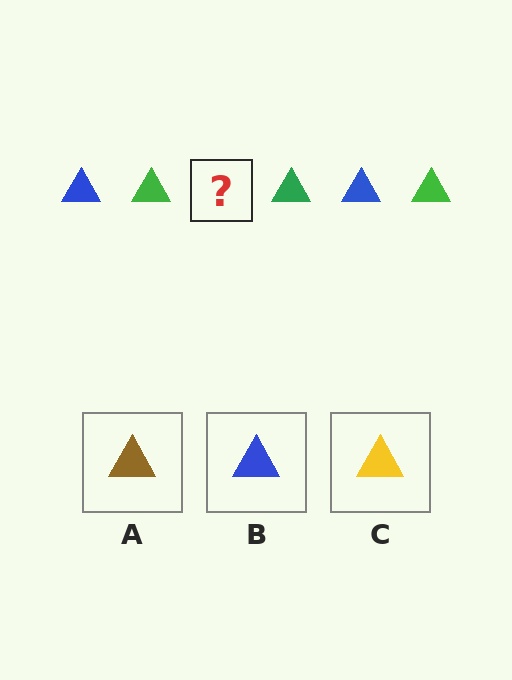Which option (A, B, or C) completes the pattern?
B.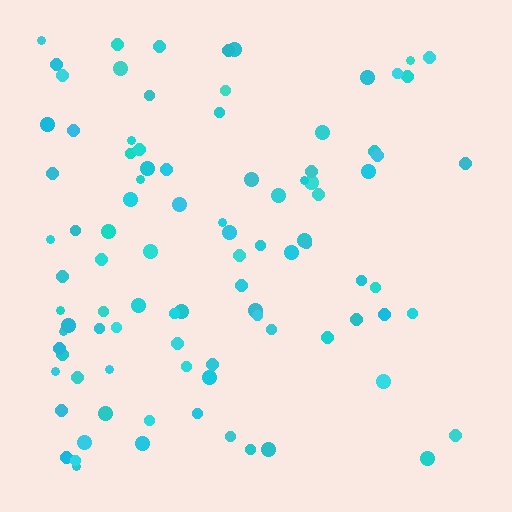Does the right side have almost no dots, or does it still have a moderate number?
Still a moderate number, just noticeably fewer than the left.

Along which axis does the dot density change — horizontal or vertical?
Horizontal.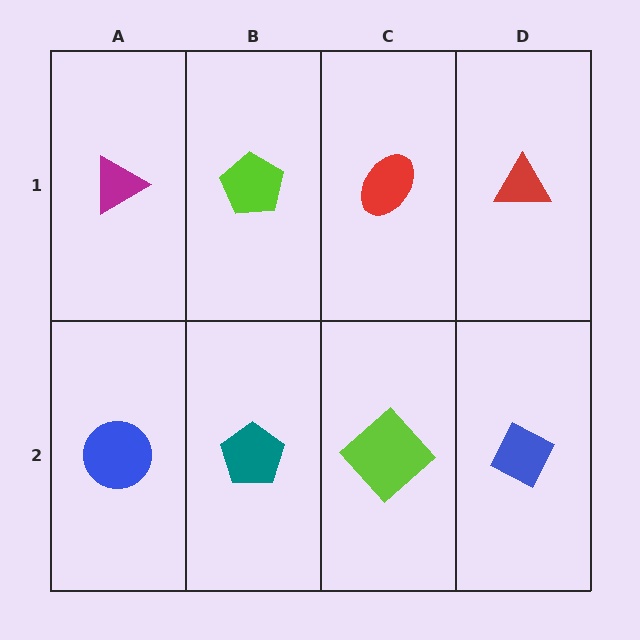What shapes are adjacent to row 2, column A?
A magenta triangle (row 1, column A), a teal pentagon (row 2, column B).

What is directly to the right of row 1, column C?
A red triangle.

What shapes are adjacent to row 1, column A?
A blue circle (row 2, column A), a lime pentagon (row 1, column B).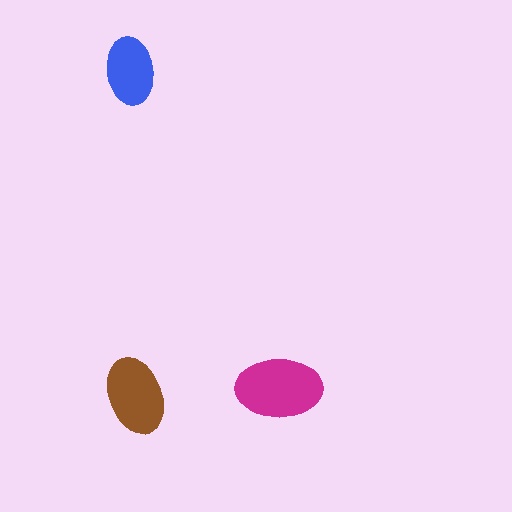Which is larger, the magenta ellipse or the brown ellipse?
The magenta one.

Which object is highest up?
The blue ellipse is topmost.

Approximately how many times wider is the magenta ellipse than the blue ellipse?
About 1.5 times wider.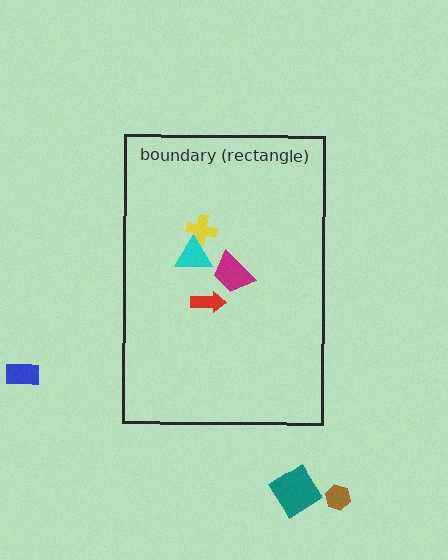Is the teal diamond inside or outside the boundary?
Outside.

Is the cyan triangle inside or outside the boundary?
Inside.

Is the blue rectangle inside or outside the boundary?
Outside.